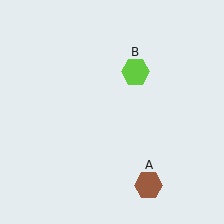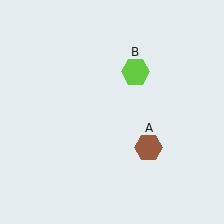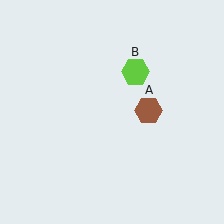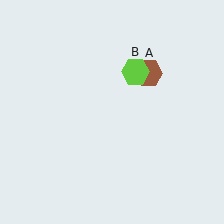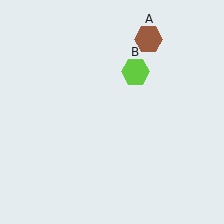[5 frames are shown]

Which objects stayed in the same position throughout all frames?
Lime hexagon (object B) remained stationary.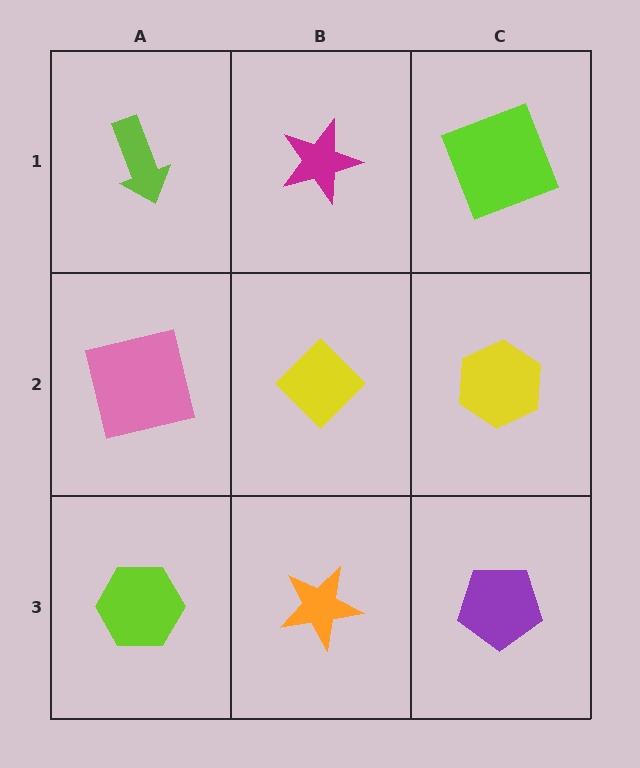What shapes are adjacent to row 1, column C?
A yellow hexagon (row 2, column C), a magenta star (row 1, column B).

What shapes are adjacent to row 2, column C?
A lime square (row 1, column C), a purple pentagon (row 3, column C), a yellow diamond (row 2, column B).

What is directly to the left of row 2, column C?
A yellow diamond.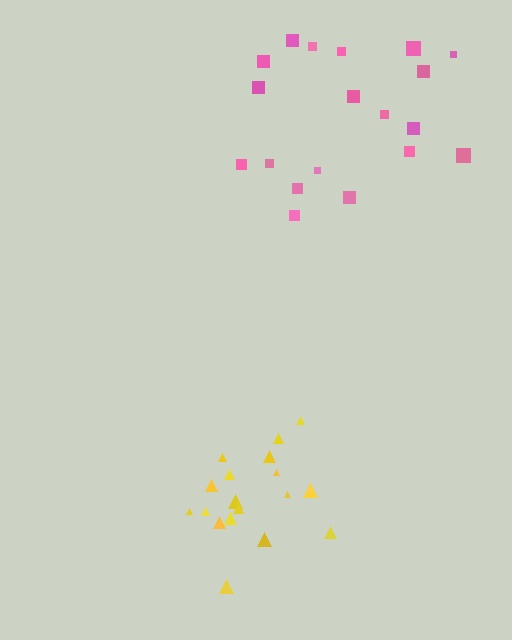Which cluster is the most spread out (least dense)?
Pink.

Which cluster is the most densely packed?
Yellow.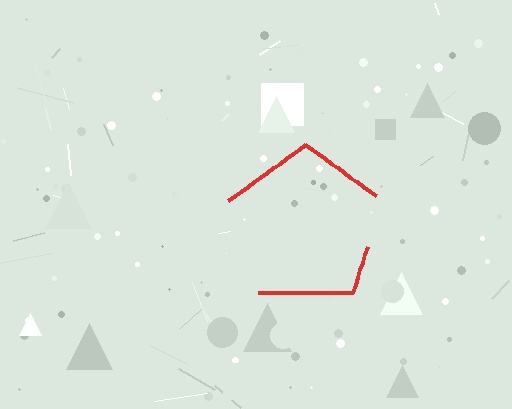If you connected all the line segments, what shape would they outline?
They would outline a pentagon.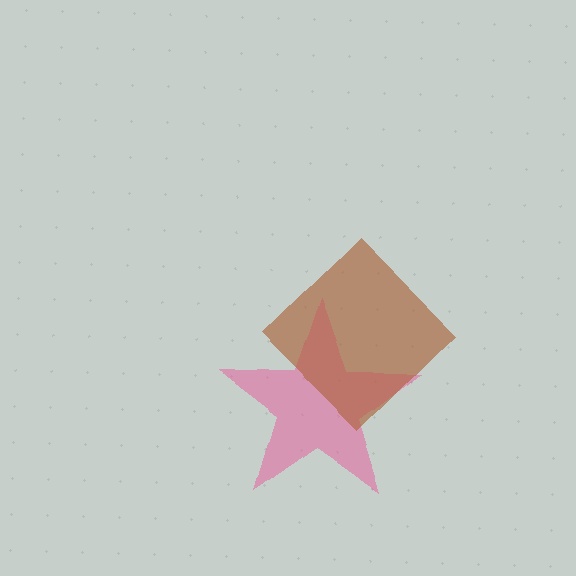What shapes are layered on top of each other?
The layered shapes are: a pink star, a brown diamond.